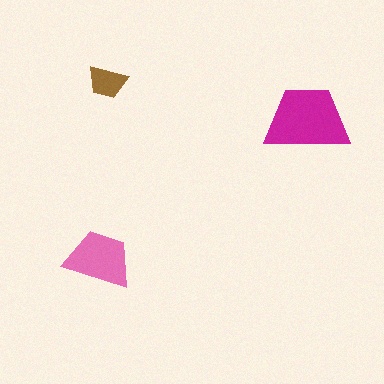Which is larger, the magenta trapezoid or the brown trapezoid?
The magenta one.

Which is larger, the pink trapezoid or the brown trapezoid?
The pink one.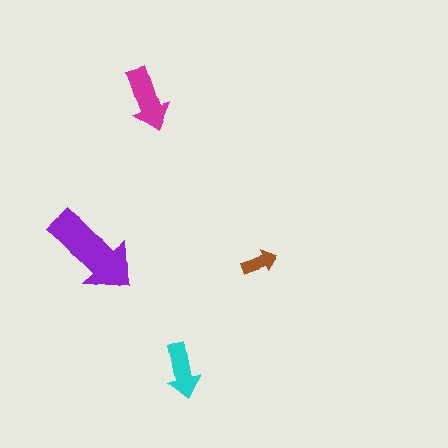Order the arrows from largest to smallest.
the purple one, the magenta one, the cyan one, the brown one.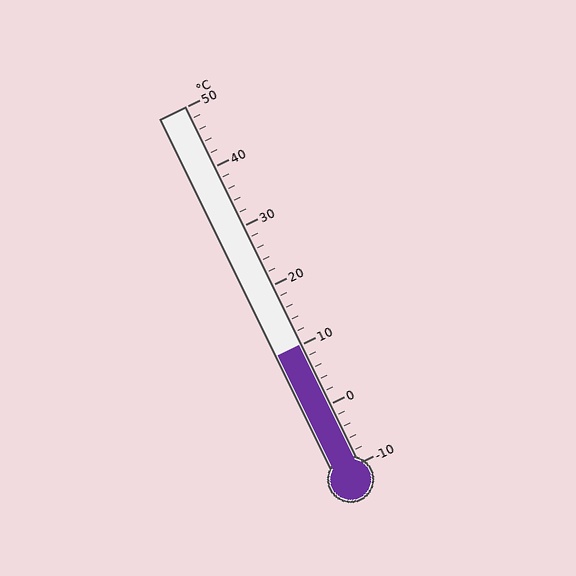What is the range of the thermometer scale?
The thermometer scale ranges from -10°C to 50°C.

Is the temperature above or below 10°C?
The temperature is at 10°C.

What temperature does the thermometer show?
The thermometer shows approximately 10°C.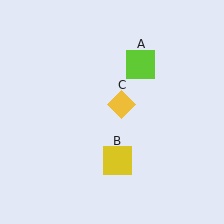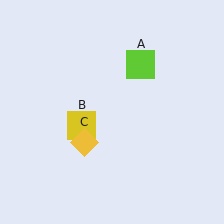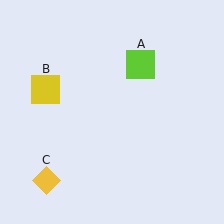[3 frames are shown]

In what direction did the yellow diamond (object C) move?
The yellow diamond (object C) moved down and to the left.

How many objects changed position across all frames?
2 objects changed position: yellow square (object B), yellow diamond (object C).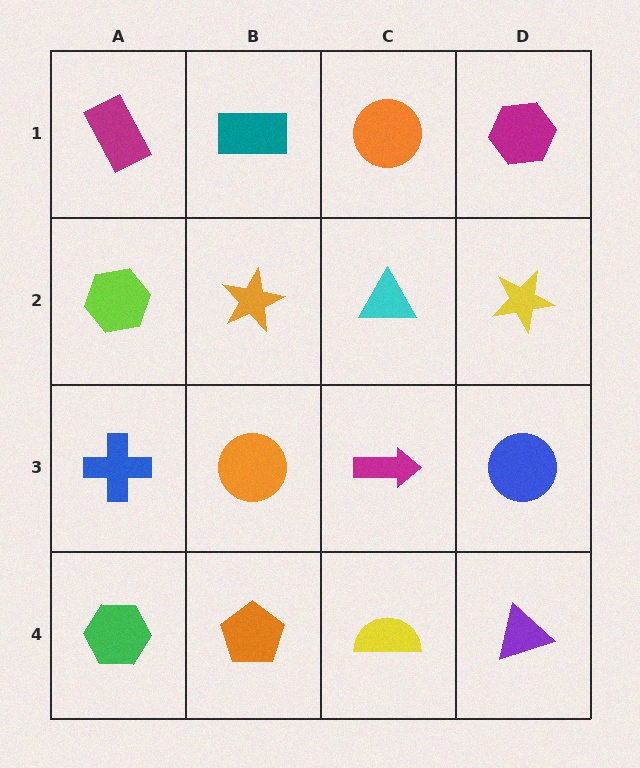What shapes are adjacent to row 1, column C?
A cyan triangle (row 2, column C), a teal rectangle (row 1, column B), a magenta hexagon (row 1, column D).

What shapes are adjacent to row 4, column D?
A blue circle (row 3, column D), a yellow semicircle (row 4, column C).